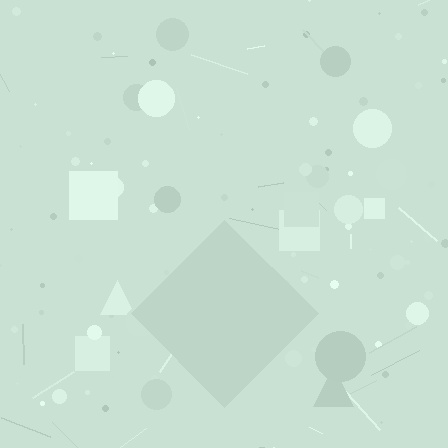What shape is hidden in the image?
A diamond is hidden in the image.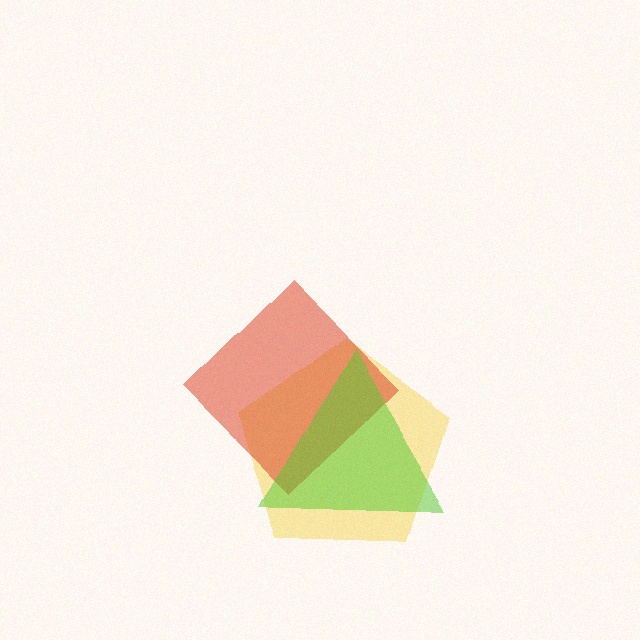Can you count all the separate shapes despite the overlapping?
Yes, there are 3 separate shapes.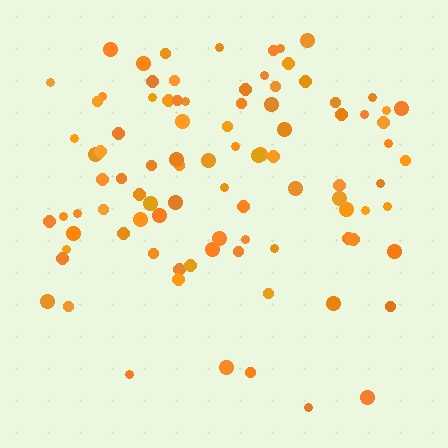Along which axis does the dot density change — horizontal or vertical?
Vertical.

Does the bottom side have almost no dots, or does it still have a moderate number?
Still a moderate number, just noticeably fewer than the top.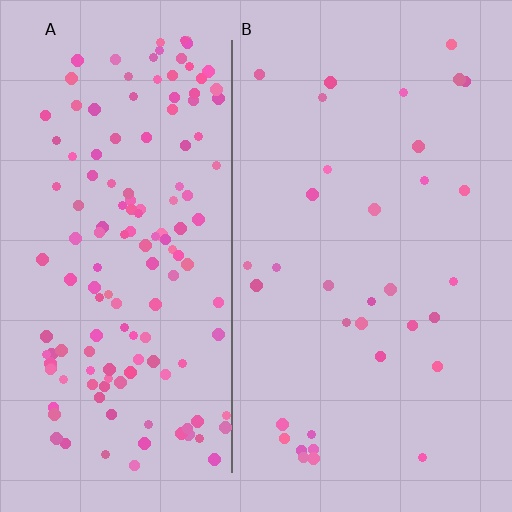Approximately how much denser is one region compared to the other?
Approximately 4.3× — region A over region B.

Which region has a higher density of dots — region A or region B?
A (the left).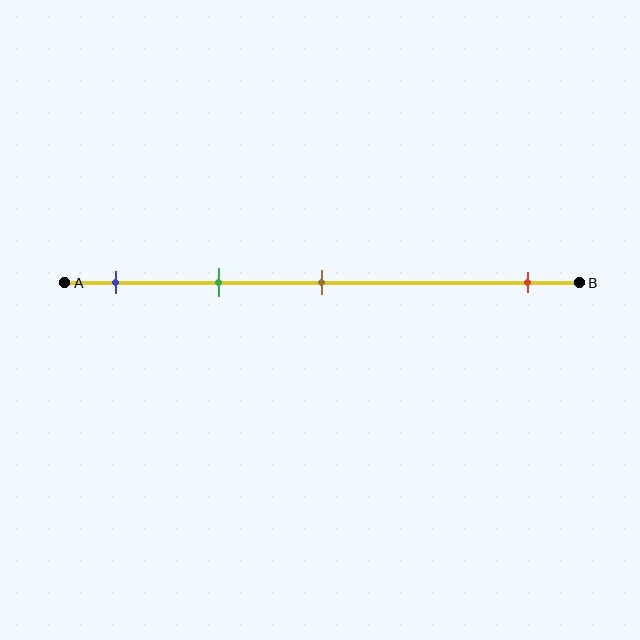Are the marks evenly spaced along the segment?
No, the marks are not evenly spaced.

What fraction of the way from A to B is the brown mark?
The brown mark is approximately 50% (0.5) of the way from A to B.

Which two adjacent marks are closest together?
The blue and green marks are the closest adjacent pair.